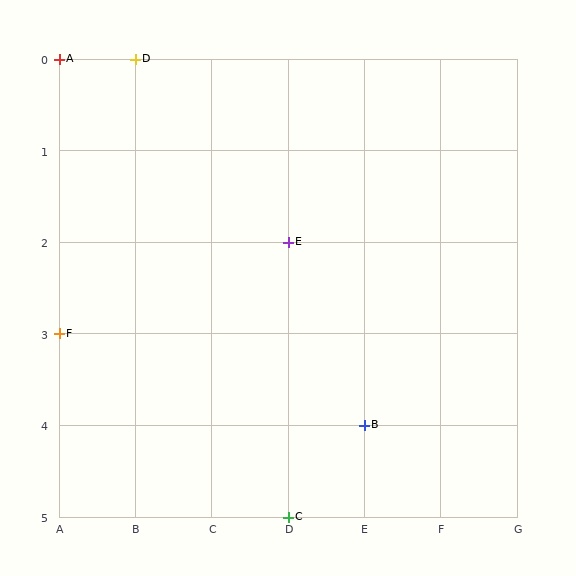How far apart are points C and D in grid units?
Points C and D are 2 columns and 5 rows apart (about 5.4 grid units diagonally).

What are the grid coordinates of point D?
Point D is at grid coordinates (B, 0).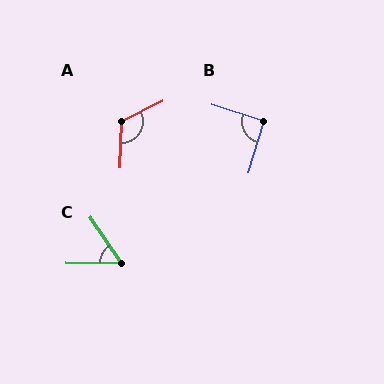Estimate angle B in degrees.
Approximately 91 degrees.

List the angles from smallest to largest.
C (56°), B (91°), A (118°).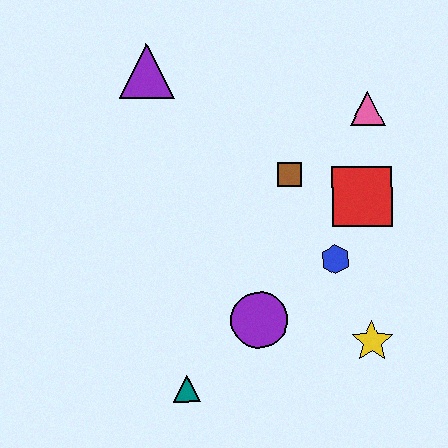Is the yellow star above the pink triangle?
No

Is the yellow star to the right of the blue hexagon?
Yes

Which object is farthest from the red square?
The teal triangle is farthest from the red square.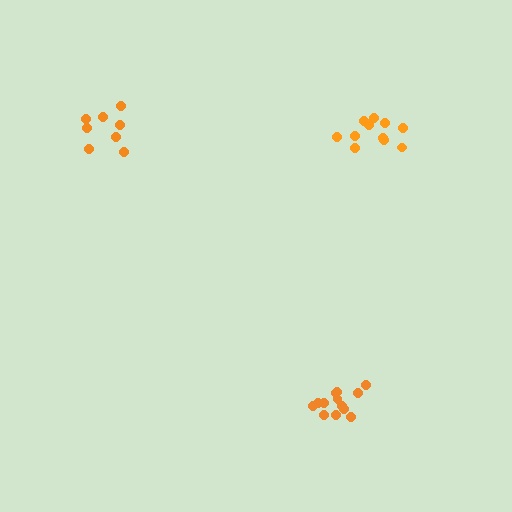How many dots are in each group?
Group 1: 13 dots, Group 2: 8 dots, Group 3: 11 dots (32 total).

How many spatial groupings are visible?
There are 3 spatial groupings.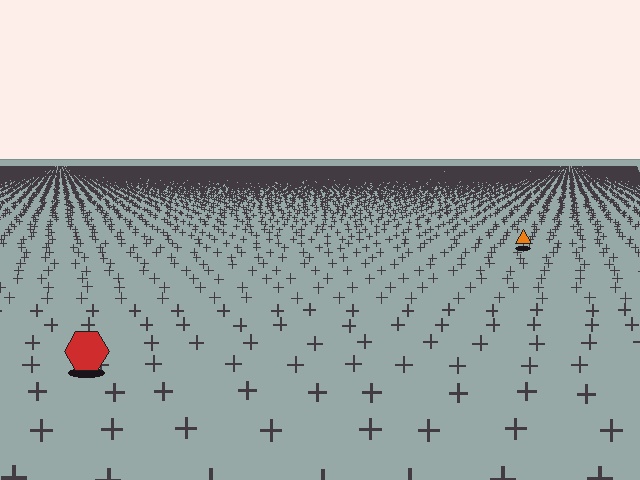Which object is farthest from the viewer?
The orange triangle is farthest from the viewer. It appears smaller and the ground texture around it is denser.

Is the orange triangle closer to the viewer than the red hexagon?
No. The red hexagon is closer — you can tell from the texture gradient: the ground texture is coarser near it.